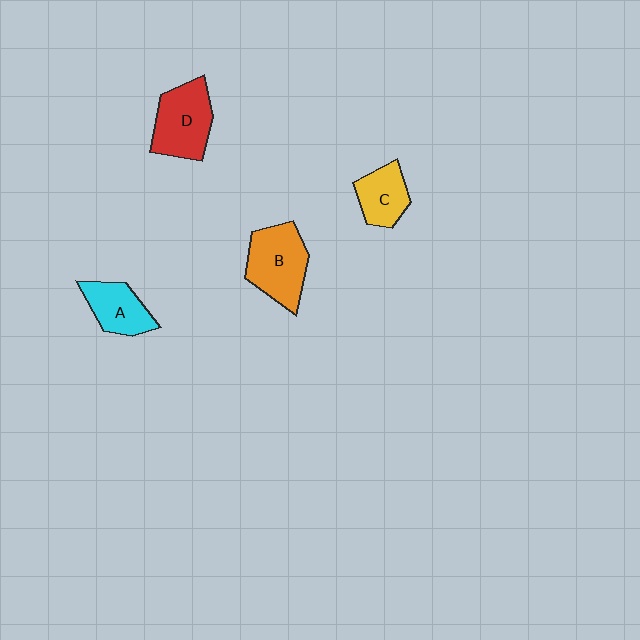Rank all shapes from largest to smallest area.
From largest to smallest: B (orange), D (red), A (cyan), C (yellow).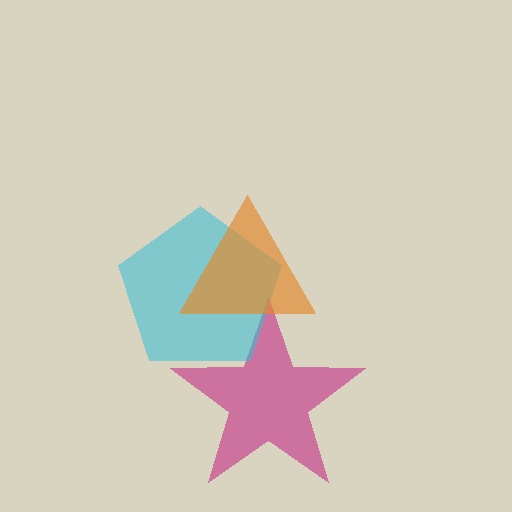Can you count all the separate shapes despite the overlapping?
Yes, there are 3 separate shapes.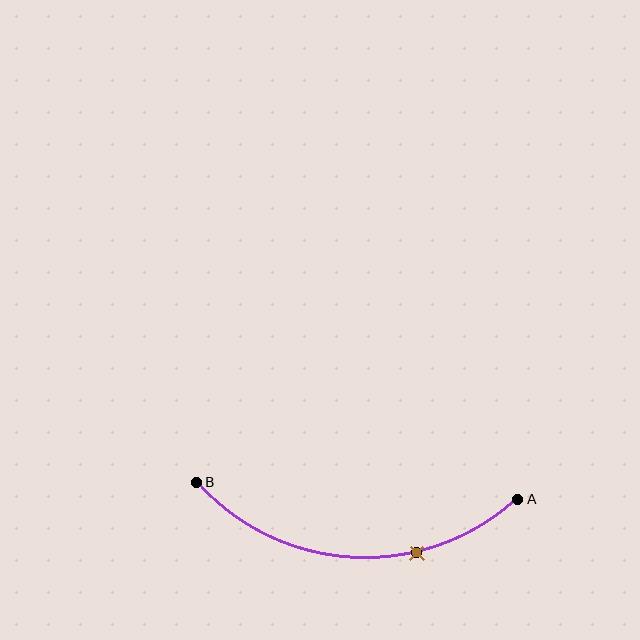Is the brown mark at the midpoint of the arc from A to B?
No. The brown mark lies on the arc but is closer to endpoint A. The arc midpoint would be at the point on the curve equidistant along the arc from both A and B.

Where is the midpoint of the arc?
The arc midpoint is the point on the curve farthest from the straight line joining A and B. It sits below that line.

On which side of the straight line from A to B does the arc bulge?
The arc bulges below the straight line connecting A and B.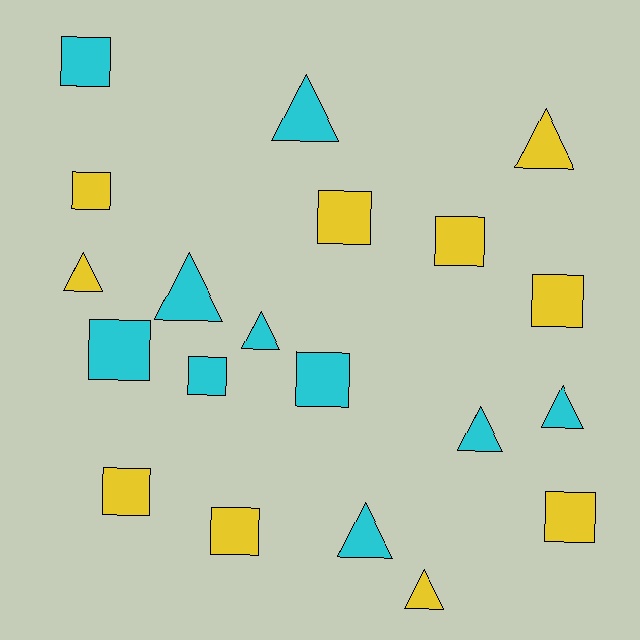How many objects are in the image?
There are 20 objects.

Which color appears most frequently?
Cyan, with 10 objects.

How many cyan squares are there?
There are 4 cyan squares.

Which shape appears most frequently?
Square, with 11 objects.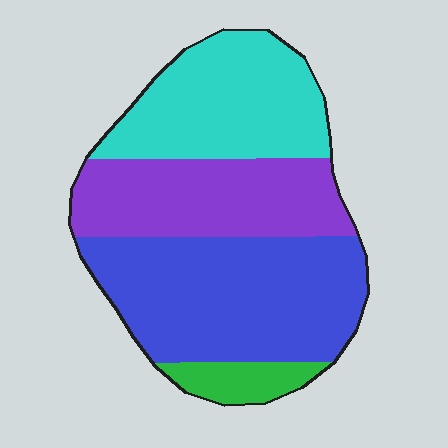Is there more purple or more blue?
Blue.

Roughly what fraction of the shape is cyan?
Cyan takes up about one quarter (1/4) of the shape.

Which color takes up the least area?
Green, at roughly 5%.